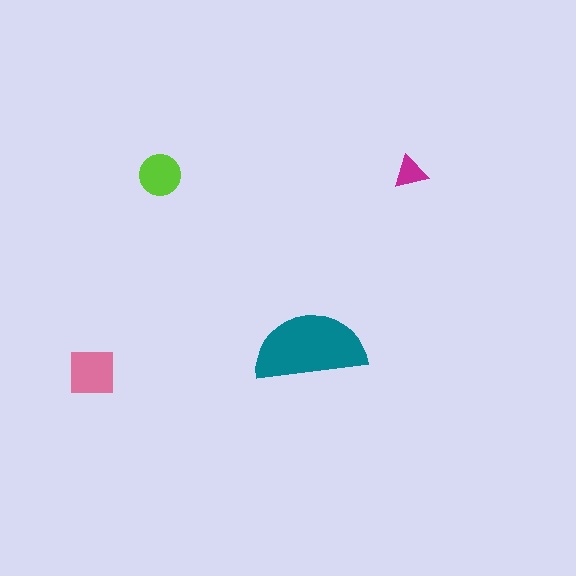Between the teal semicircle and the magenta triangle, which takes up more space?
The teal semicircle.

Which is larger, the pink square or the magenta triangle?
The pink square.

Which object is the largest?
The teal semicircle.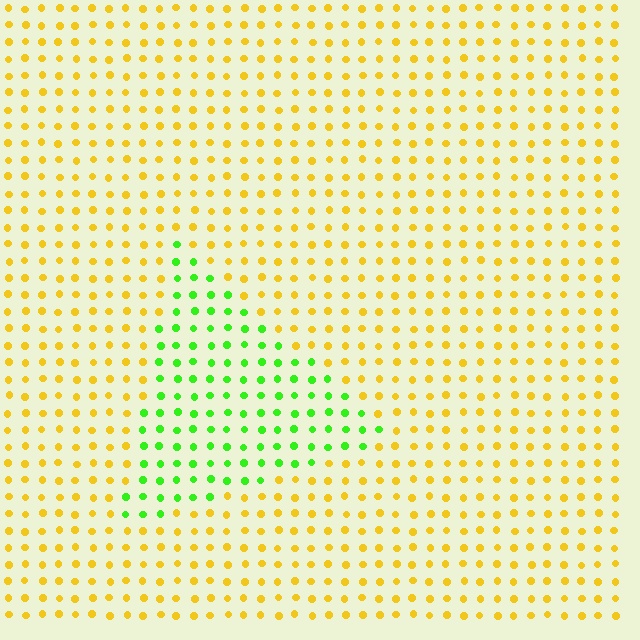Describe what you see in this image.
The image is filled with small yellow elements in a uniform arrangement. A triangle-shaped region is visible where the elements are tinted to a slightly different hue, forming a subtle color boundary.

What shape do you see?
I see a triangle.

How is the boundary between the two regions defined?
The boundary is defined purely by a slight shift in hue (about 65 degrees). Spacing, size, and orientation are identical on both sides.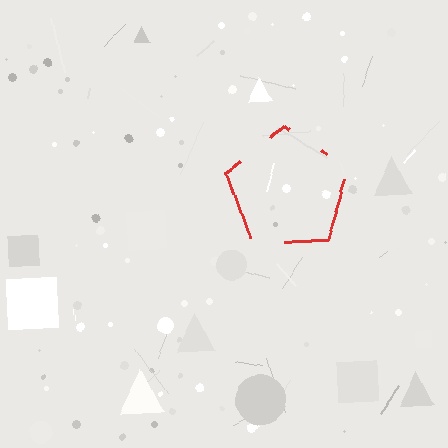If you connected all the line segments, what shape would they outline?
They would outline a pentagon.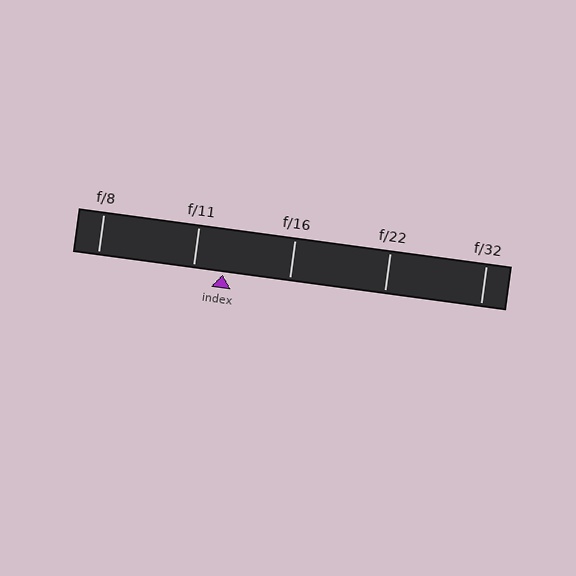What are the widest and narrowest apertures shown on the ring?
The widest aperture shown is f/8 and the narrowest is f/32.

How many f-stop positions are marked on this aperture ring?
There are 5 f-stop positions marked.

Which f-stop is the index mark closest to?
The index mark is closest to f/11.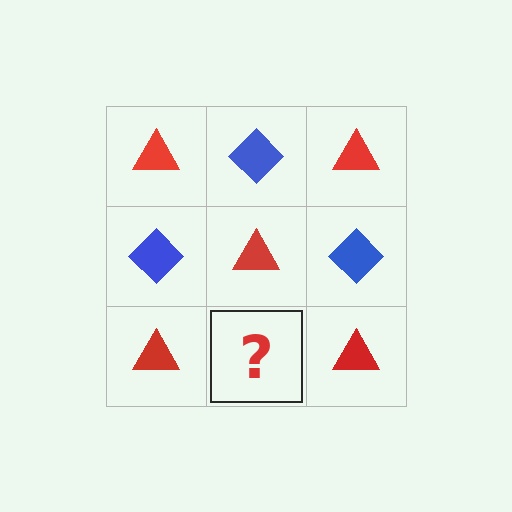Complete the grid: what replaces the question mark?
The question mark should be replaced with a blue diamond.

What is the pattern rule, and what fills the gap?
The rule is that it alternates red triangle and blue diamond in a checkerboard pattern. The gap should be filled with a blue diamond.